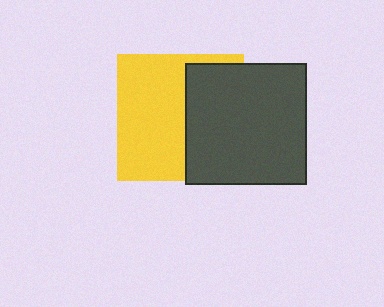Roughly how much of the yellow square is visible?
About half of it is visible (roughly 58%).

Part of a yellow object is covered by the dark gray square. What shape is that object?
It is a square.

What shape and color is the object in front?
The object in front is a dark gray square.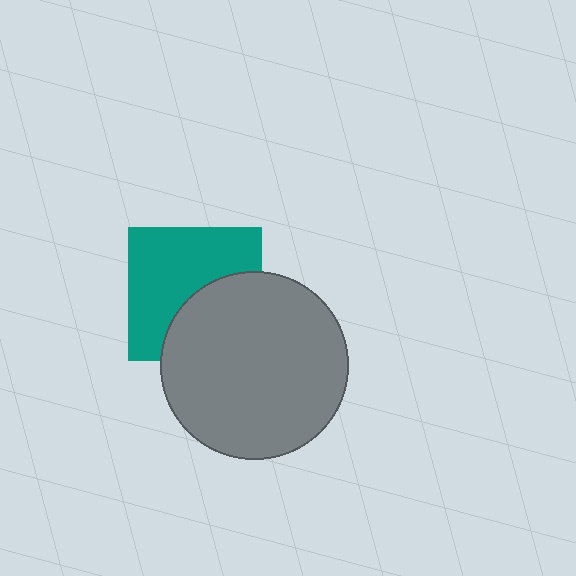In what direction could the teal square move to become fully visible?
The teal square could move toward the upper-left. That would shift it out from behind the gray circle entirely.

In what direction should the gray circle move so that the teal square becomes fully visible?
The gray circle should move toward the lower-right. That is the shortest direction to clear the overlap and leave the teal square fully visible.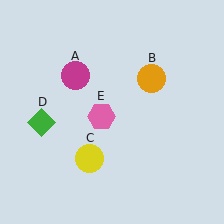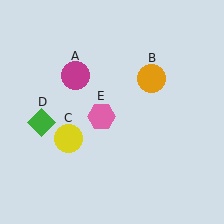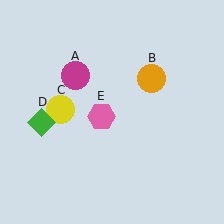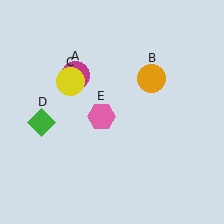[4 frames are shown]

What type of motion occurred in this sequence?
The yellow circle (object C) rotated clockwise around the center of the scene.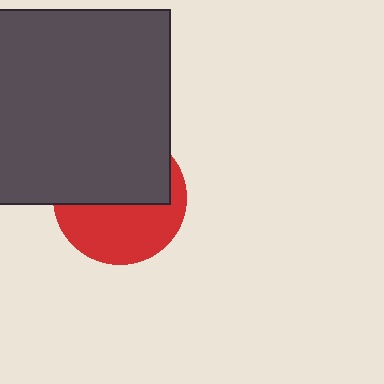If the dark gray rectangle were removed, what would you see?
You would see the complete red circle.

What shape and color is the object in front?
The object in front is a dark gray rectangle.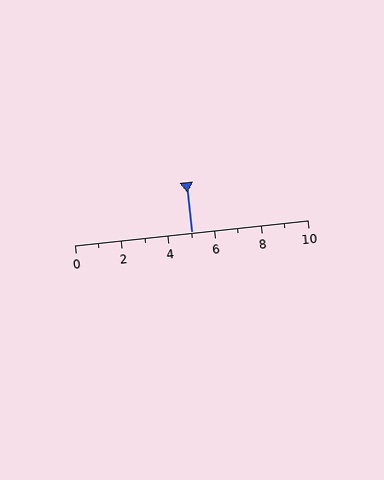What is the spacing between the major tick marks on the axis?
The major ticks are spaced 2 apart.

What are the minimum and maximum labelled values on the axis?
The axis runs from 0 to 10.